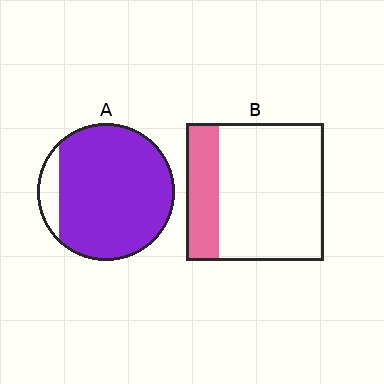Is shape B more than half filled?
No.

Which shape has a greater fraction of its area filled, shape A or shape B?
Shape A.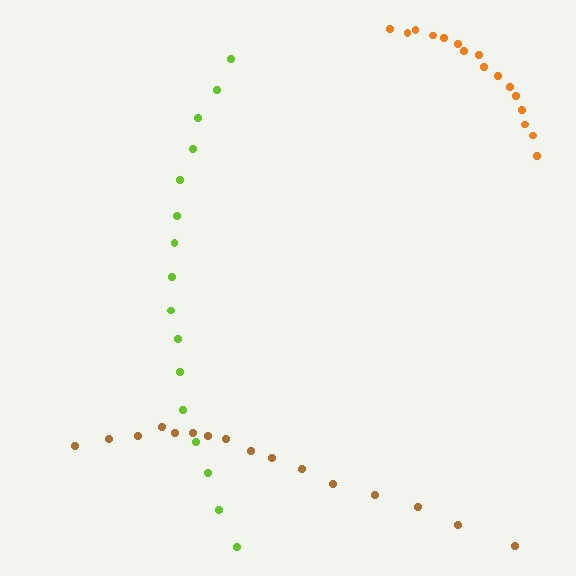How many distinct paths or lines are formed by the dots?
There are 3 distinct paths.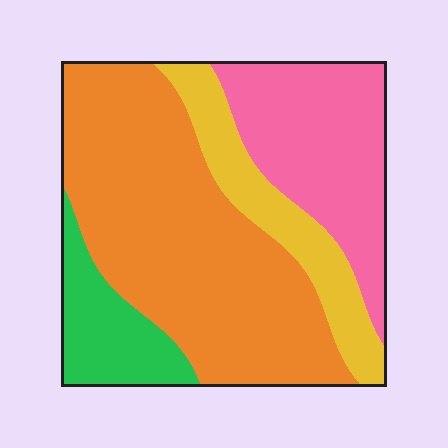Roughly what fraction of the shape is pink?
Pink covers around 25% of the shape.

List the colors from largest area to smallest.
From largest to smallest: orange, pink, yellow, green.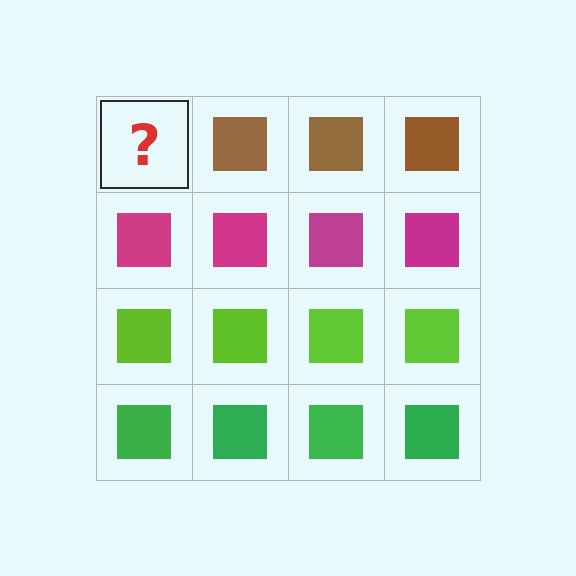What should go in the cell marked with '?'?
The missing cell should contain a brown square.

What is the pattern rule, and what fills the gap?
The rule is that each row has a consistent color. The gap should be filled with a brown square.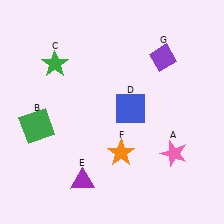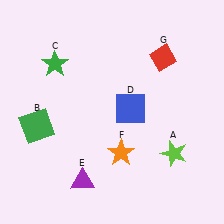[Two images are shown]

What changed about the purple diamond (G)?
In Image 1, G is purple. In Image 2, it changed to red.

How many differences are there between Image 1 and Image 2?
There are 2 differences between the two images.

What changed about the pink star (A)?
In Image 1, A is pink. In Image 2, it changed to lime.